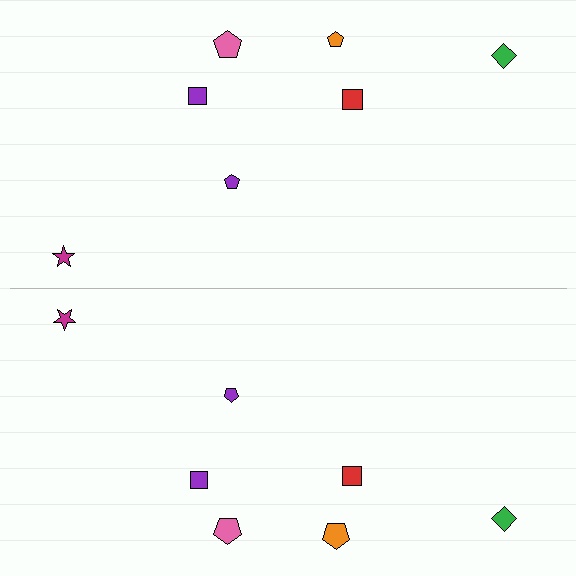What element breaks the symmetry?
The orange pentagon on the bottom side has a different size than its mirror counterpart.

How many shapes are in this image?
There are 14 shapes in this image.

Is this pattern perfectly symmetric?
No, the pattern is not perfectly symmetric. The orange pentagon on the bottom side has a different size than its mirror counterpart.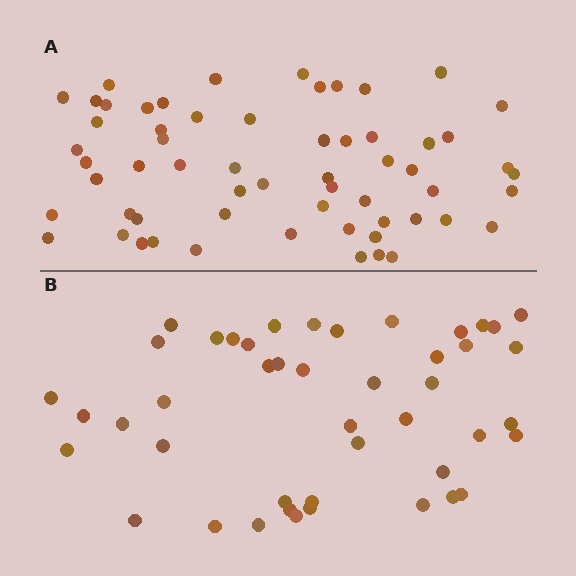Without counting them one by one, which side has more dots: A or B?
Region A (the top region) has more dots.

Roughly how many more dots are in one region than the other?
Region A has approximately 15 more dots than region B.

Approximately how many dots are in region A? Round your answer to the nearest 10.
About 60 dots.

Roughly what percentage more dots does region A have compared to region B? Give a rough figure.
About 35% more.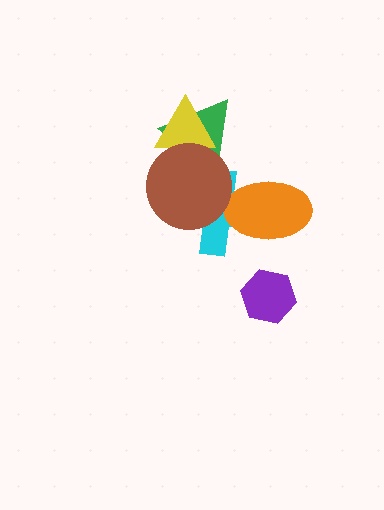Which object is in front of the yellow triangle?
The brown circle is in front of the yellow triangle.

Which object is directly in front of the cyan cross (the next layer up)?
The orange ellipse is directly in front of the cyan cross.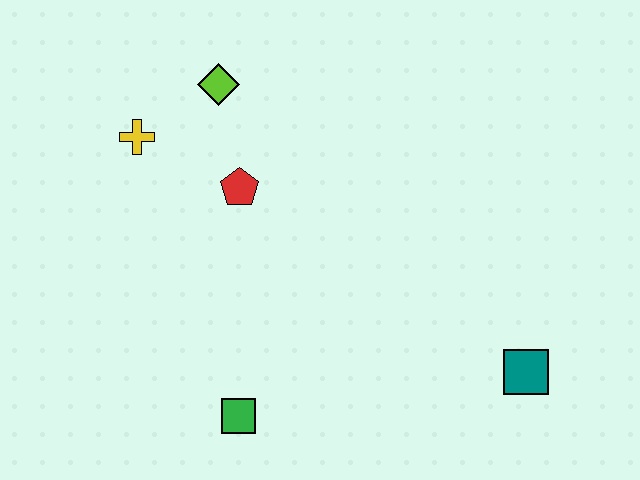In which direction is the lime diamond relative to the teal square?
The lime diamond is to the left of the teal square.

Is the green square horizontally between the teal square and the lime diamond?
Yes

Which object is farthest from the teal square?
The yellow cross is farthest from the teal square.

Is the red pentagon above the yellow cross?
No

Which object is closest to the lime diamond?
The yellow cross is closest to the lime diamond.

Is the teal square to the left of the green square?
No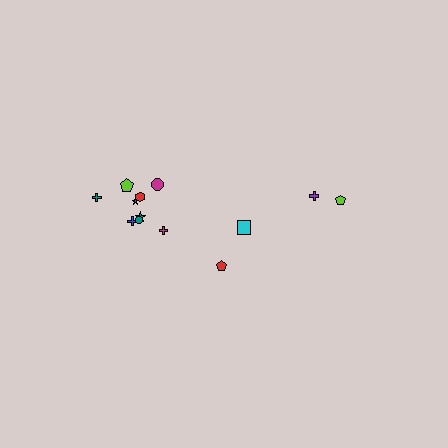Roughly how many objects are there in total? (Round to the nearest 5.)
Roughly 15 objects in total.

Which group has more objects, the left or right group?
The left group.